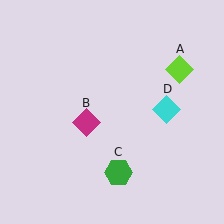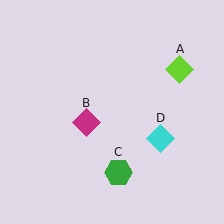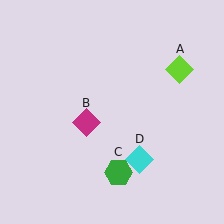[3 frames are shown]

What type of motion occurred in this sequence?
The cyan diamond (object D) rotated clockwise around the center of the scene.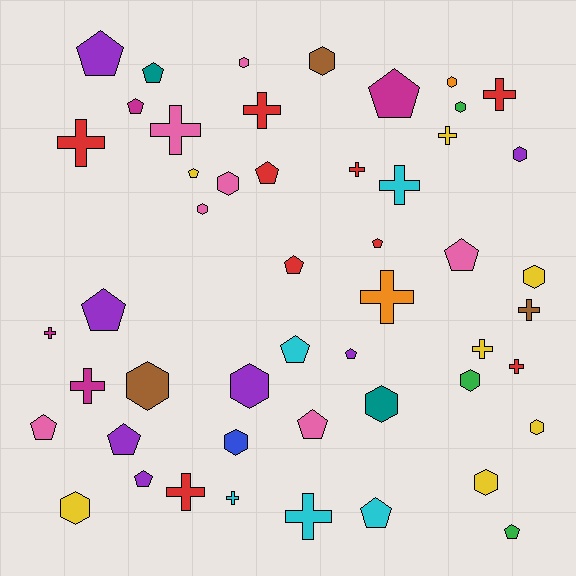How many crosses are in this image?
There are 16 crosses.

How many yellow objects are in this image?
There are 7 yellow objects.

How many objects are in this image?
There are 50 objects.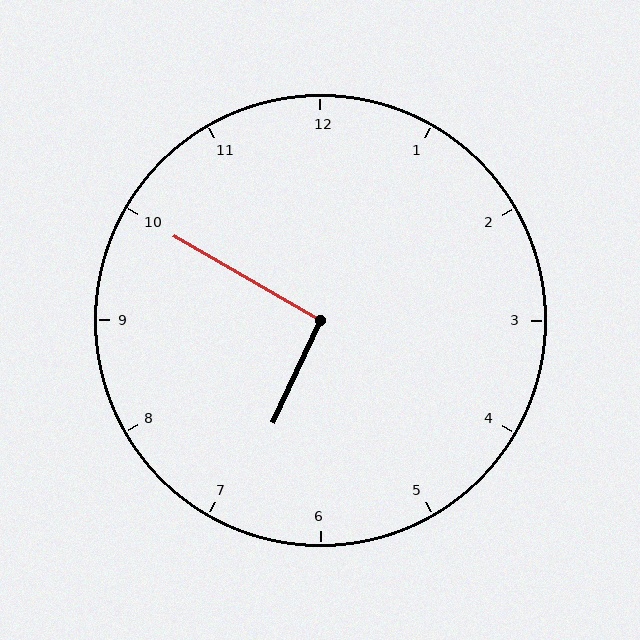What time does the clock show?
6:50.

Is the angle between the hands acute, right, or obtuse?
It is right.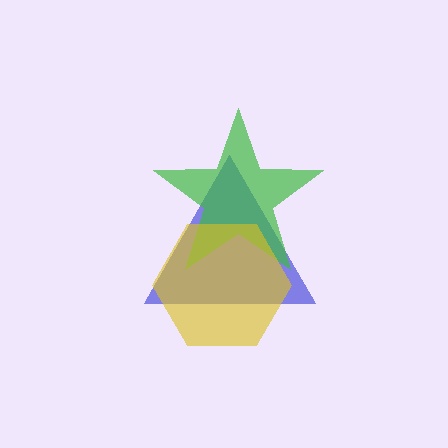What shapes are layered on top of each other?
The layered shapes are: a blue triangle, a green star, a yellow hexagon.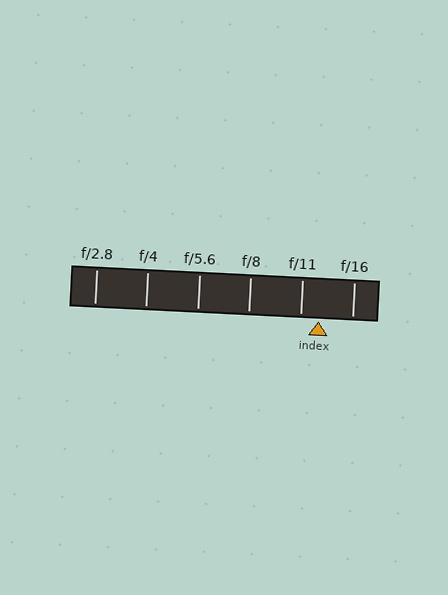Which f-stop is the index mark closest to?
The index mark is closest to f/11.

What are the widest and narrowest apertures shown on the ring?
The widest aperture shown is f/2.8 and the narrowest is f/16.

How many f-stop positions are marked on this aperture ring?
There are 6 f-stop positions marked.